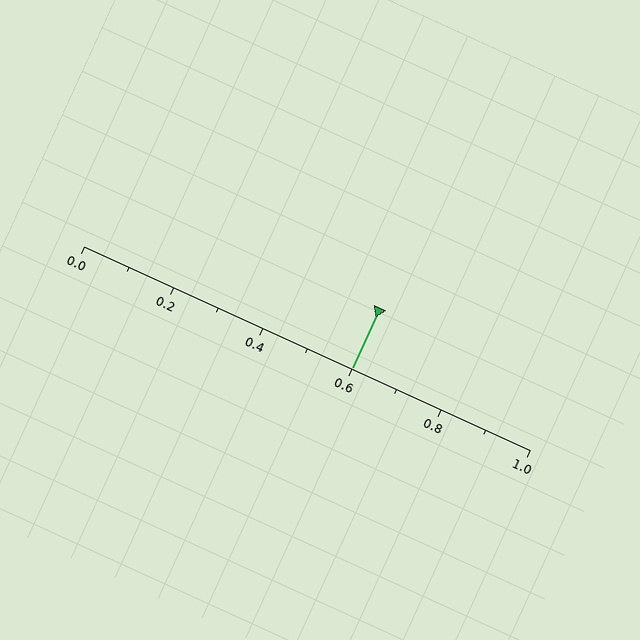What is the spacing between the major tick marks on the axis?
The major ticks are spaced 0.2 apart.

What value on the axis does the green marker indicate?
The marker indicates approximately 0.6.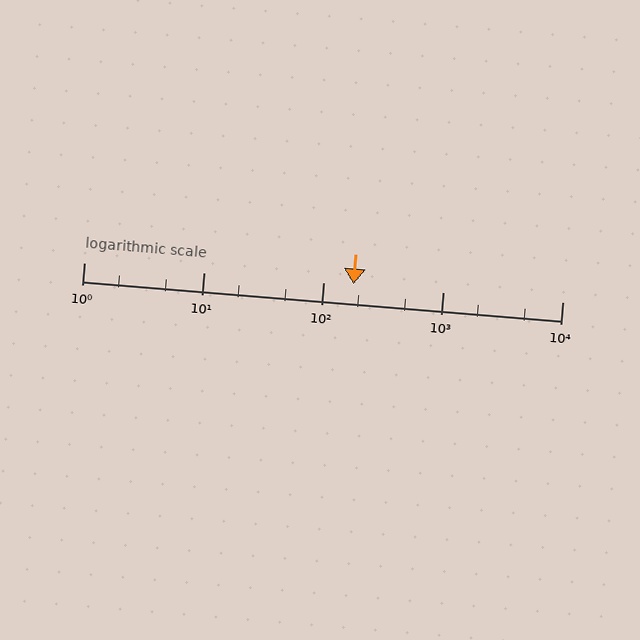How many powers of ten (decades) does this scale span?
The scale spans 4 decades, from 1 to 10000.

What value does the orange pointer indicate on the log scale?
The pointer indicates approximately 180.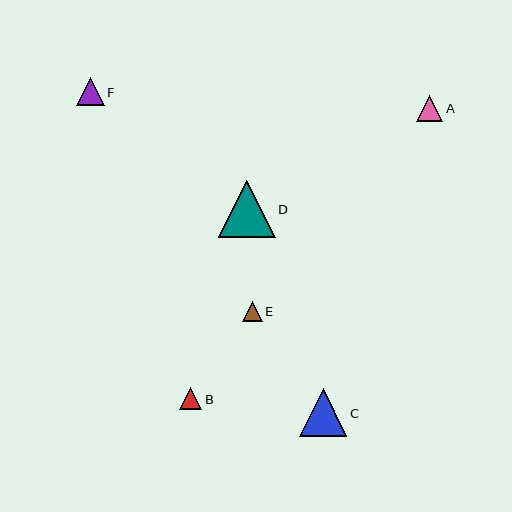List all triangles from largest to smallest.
From largest to smallest: D, C, F, A, B, E.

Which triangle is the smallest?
Triangle E is the smallest with a size of approximately 19 pixels.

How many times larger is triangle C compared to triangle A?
Triangle C is approximately 1.8 times the size of triangle A.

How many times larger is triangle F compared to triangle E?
Triangle F is approximately 1.4 times the size of triangle E.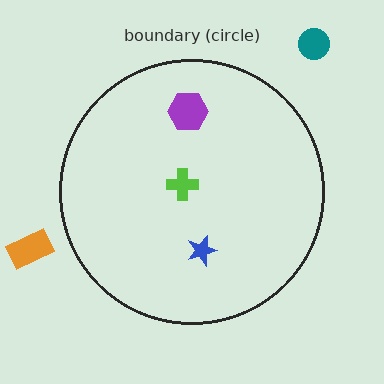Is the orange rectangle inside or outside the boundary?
Outside.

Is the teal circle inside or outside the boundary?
Outside.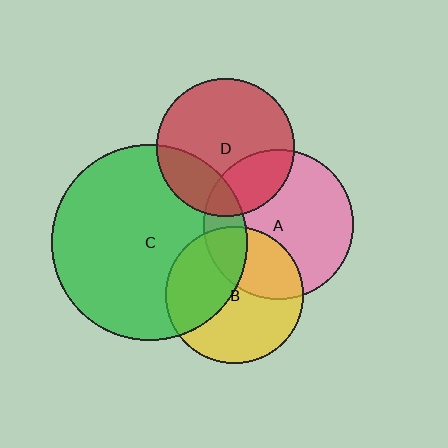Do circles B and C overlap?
Yes.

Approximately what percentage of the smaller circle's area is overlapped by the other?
Approximately 40%.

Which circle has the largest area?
Circle C (green).